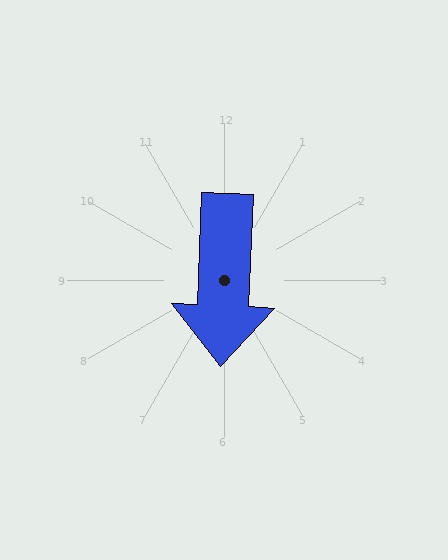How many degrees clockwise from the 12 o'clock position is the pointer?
Approximately 182 degrees.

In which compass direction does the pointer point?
South.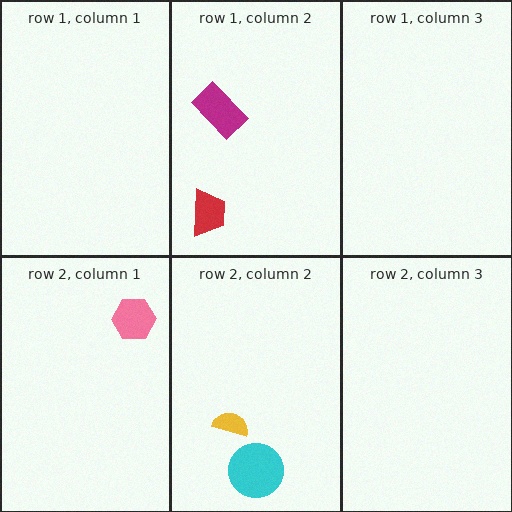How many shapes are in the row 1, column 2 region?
2.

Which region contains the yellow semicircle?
The row 2, column 2 region.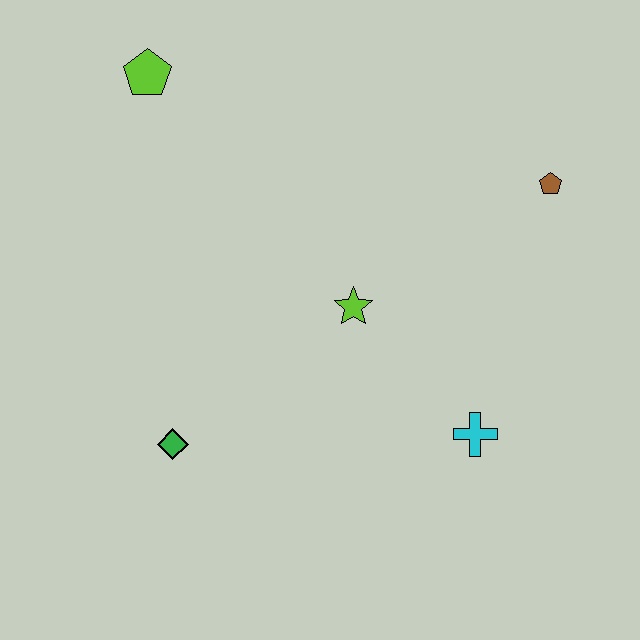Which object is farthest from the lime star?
The lime pentagon is farthest from the lime star.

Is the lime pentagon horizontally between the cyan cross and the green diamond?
No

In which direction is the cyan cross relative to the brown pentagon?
The cyan cross is below the brown pentagon.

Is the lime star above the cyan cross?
Yes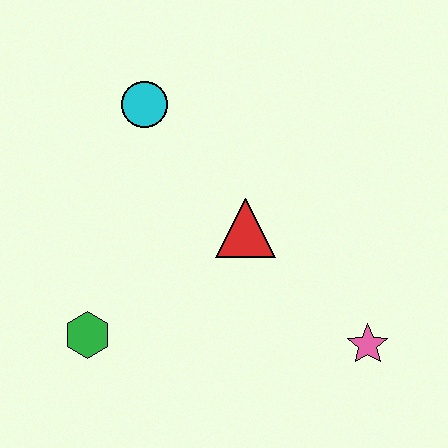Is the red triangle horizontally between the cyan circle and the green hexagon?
No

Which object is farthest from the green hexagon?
The pink star is farthest from the green hexagon.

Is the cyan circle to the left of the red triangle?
Yes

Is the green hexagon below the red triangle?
Yes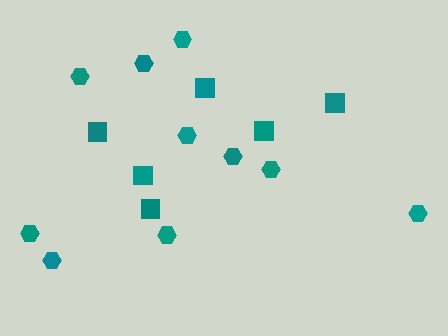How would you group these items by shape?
There are 2 groups: one group of hexagons (10) and one group of squares (6).